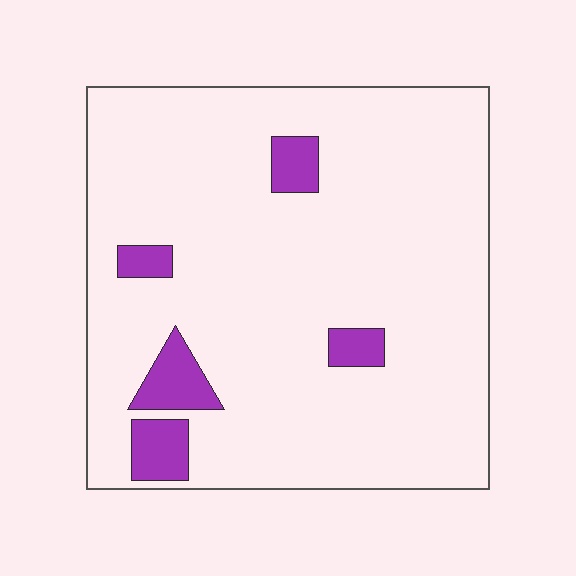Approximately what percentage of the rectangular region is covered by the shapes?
Approximately 10%.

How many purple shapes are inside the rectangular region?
5.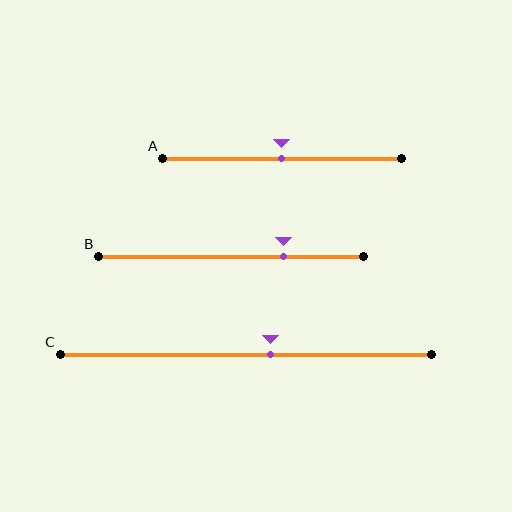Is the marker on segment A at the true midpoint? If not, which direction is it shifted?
Yes, the marker on segment A is at the true midpoint.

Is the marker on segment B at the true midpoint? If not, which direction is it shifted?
No, the marker on segment B is shifted to the right by about 20% of the segment length.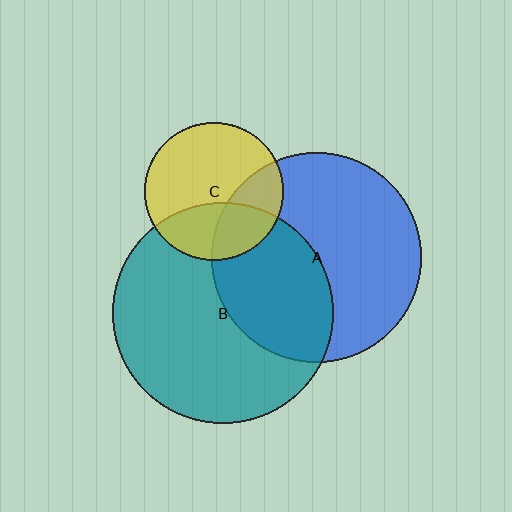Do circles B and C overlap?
Yes.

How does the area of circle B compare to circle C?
Approximately 2.5 times.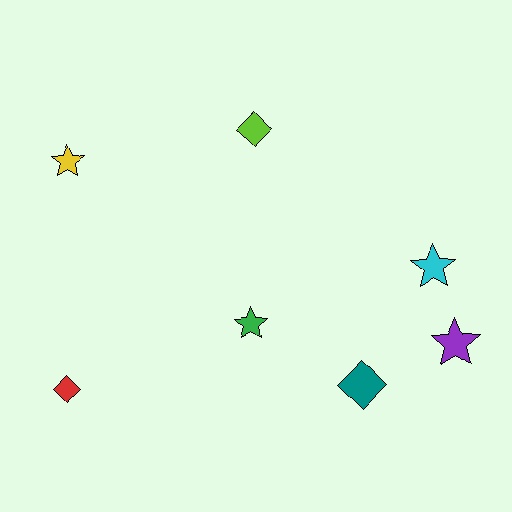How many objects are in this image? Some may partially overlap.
There are 7 objects.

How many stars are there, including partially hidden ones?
There are 4 stars.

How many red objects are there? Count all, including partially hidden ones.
There is 1 red object.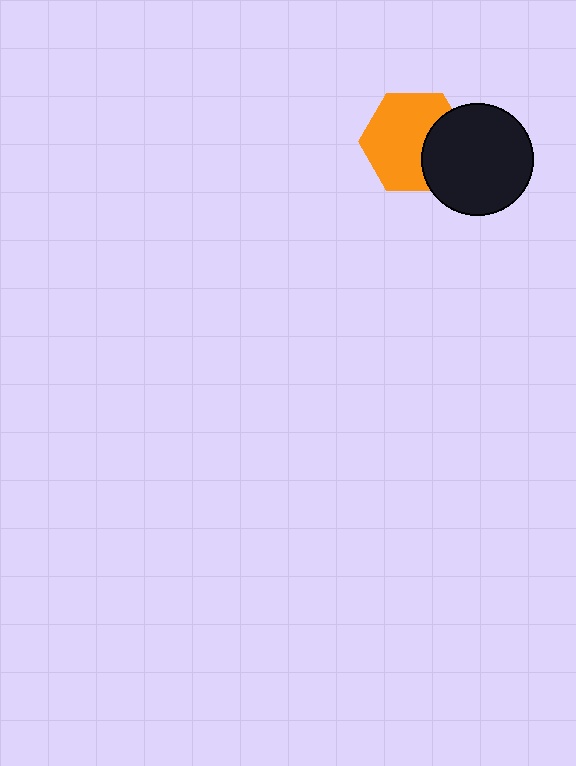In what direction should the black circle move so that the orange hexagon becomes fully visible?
The black circle should move right. That is the shortest direction to clear the overlap and leave the orange hexagon fully visible.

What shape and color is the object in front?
The object in front is a black circle.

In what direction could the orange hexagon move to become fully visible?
The orange hexagon could move left. That would shift it out from behind the black circle entirely.